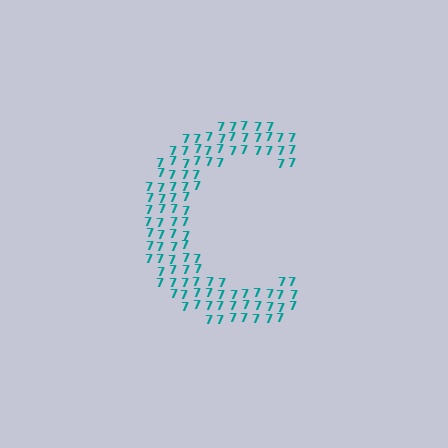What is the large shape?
The large shape is the letter C.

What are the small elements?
The small elements are digit 7's.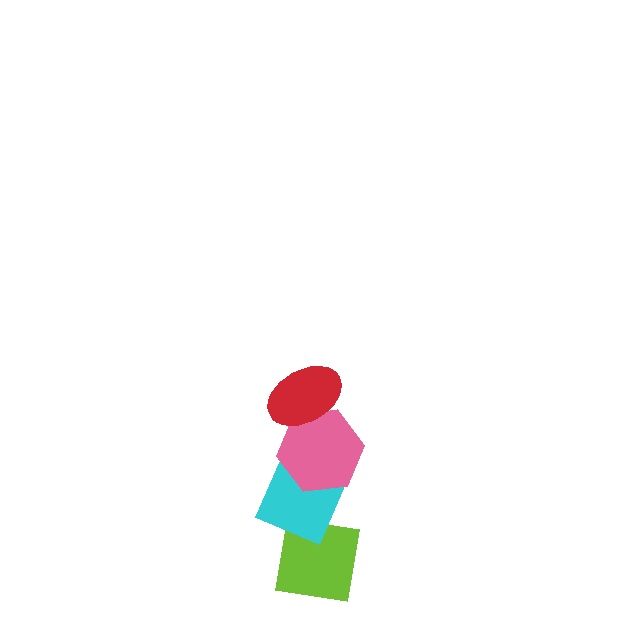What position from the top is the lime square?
The lime square is 4th from the top.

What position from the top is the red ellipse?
The red ellipse is 1st from the top.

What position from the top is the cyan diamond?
The cyan diamond is 3rd from the top.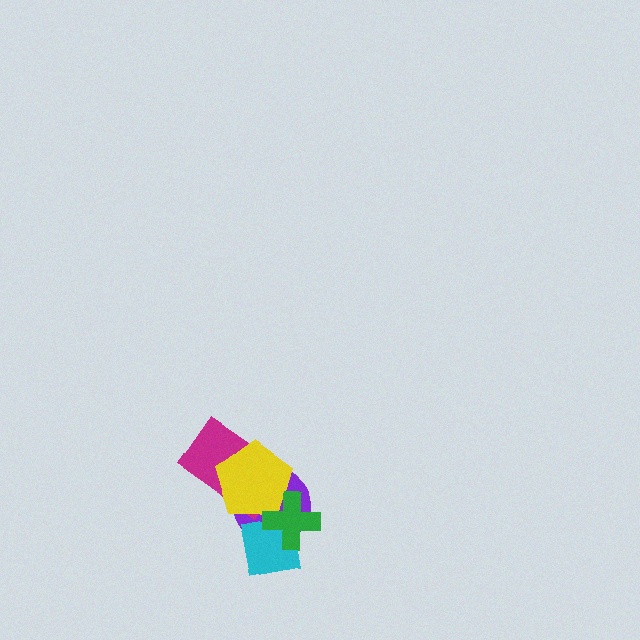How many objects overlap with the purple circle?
4 objects overlap with the purple circle.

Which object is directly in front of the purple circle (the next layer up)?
The magenta rectangle is directly in front of the purple circle.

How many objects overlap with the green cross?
3 objects overlap with the green cross.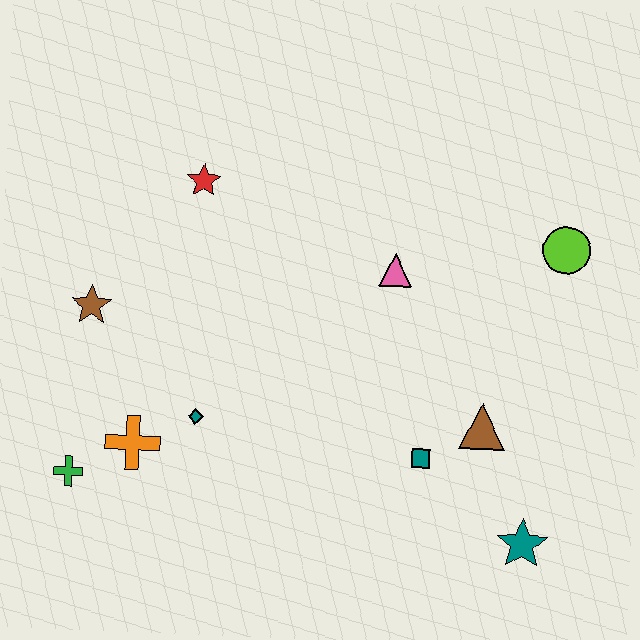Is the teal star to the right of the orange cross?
Yes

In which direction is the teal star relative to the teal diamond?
The teal star is to the right of the teal diamond.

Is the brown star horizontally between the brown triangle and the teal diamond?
No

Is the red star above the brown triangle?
Yes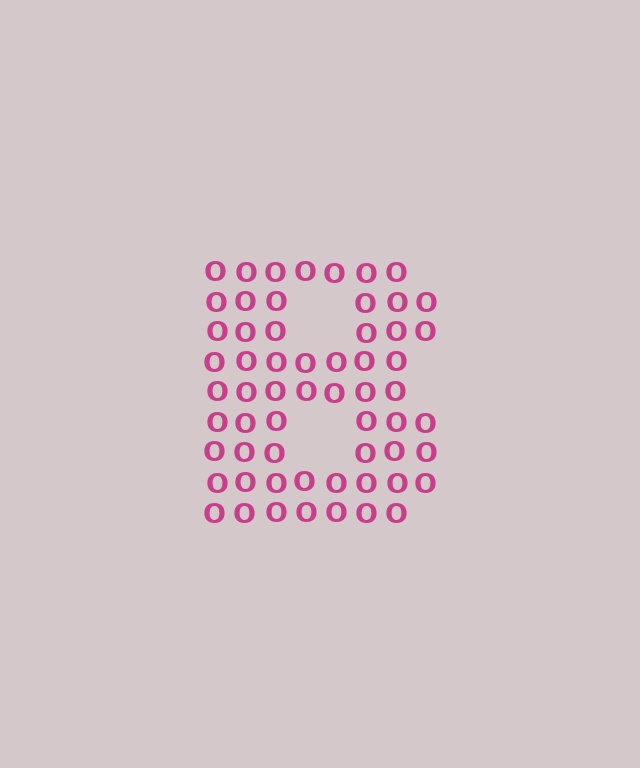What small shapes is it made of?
It is made of small letter O's.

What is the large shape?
The large shape is the letter B.